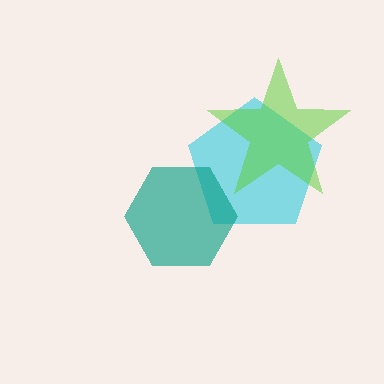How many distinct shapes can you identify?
There are 3 distinct shapes: a cyan pentagon, a lime star, a teal hexagon.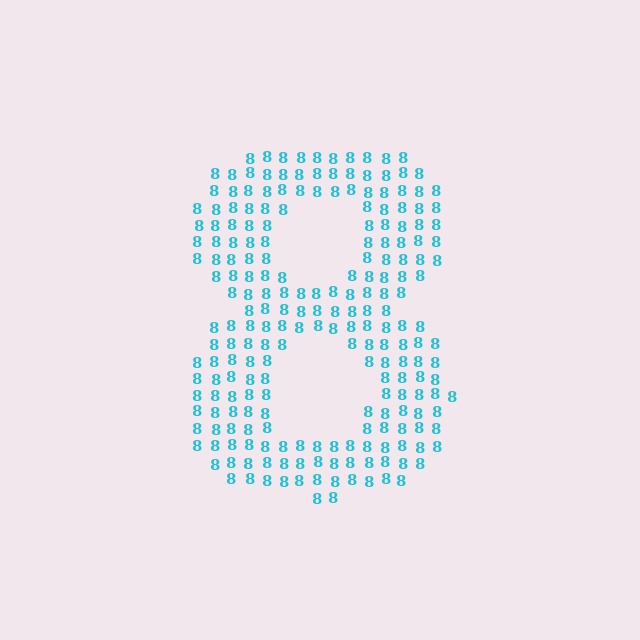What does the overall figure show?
The overall figure shows the digit 8.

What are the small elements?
The small elements are digit 8's.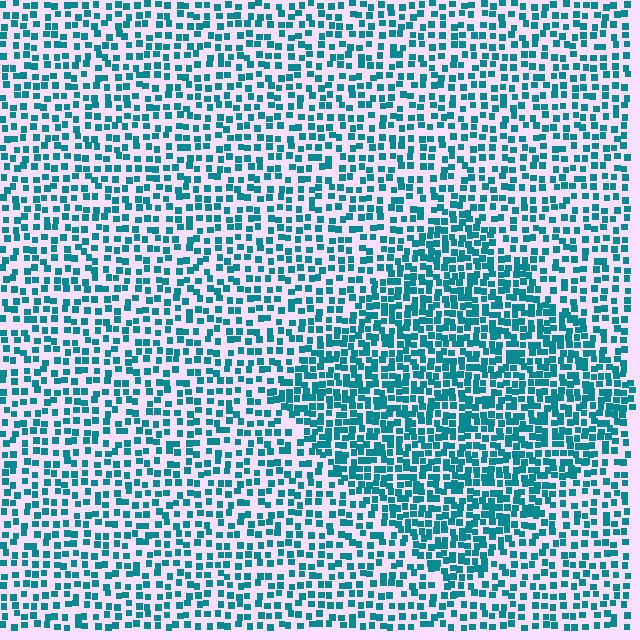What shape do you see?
I see a diamond.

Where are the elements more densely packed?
The elements are more densely packed inside the diamond boundary.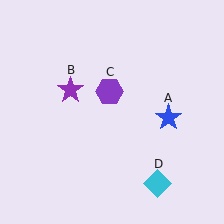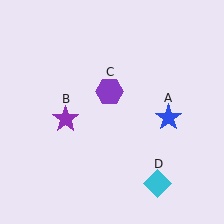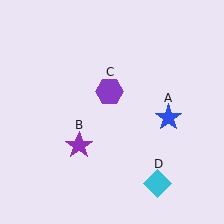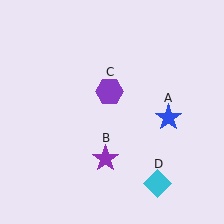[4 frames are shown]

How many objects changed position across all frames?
1 object changed position: purple star (object B).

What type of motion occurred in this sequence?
The purple star (object B) rotated counterclockwise around the center of the scene.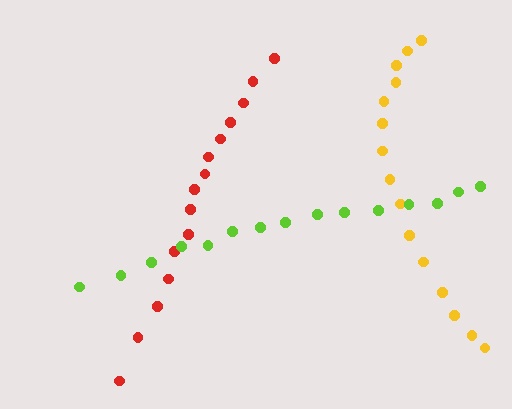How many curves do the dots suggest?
There are 3 distinct paths.